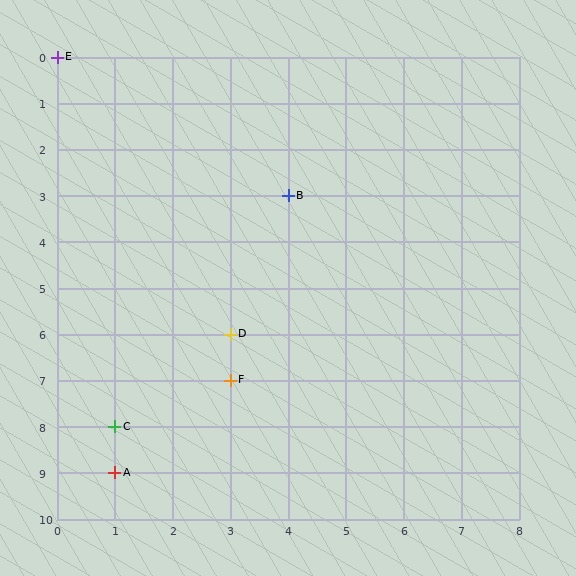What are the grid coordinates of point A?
Point A is at grid coordinates (1, 9).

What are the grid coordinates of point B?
Point B is at grid coordinates (4, 3).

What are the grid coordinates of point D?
Point D is at grid coordinates (3, 6).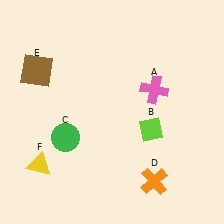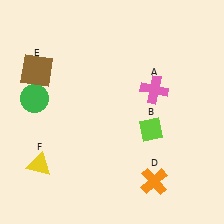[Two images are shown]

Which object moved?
The green circle (C) moved up.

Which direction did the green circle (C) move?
The green circle (C) moved up.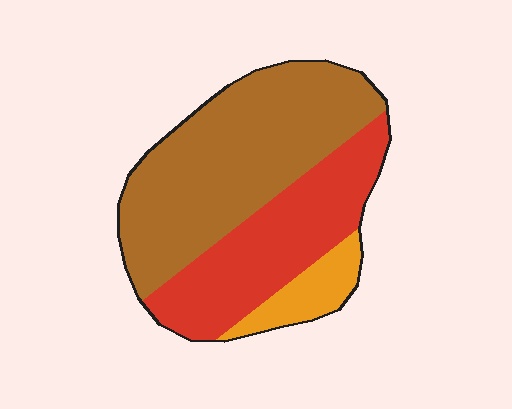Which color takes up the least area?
Orange, at roughly 10%.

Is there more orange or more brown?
Brown.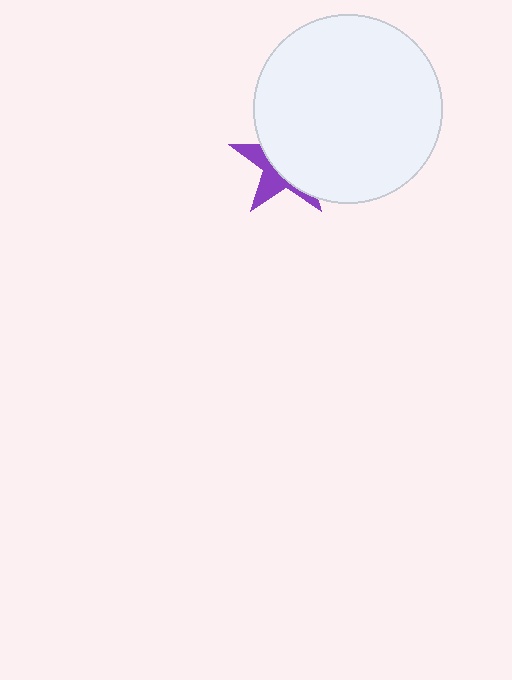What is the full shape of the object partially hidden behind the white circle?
The partially hidden object is a purple star.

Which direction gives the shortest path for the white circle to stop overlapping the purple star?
Moving toward the upper-right gives the shortest separation.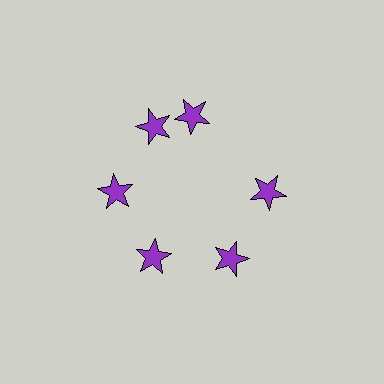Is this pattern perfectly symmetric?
No. The 6 purple stars are arranged in a ring, but one element near the 1 o'clock position is rotated out of alignment along the ring, breaking the 6-fold rotational symmetry.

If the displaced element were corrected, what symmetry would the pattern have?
It would have 6-fold rotational symmetry — the pattern would map onto itself every 60 degrees.